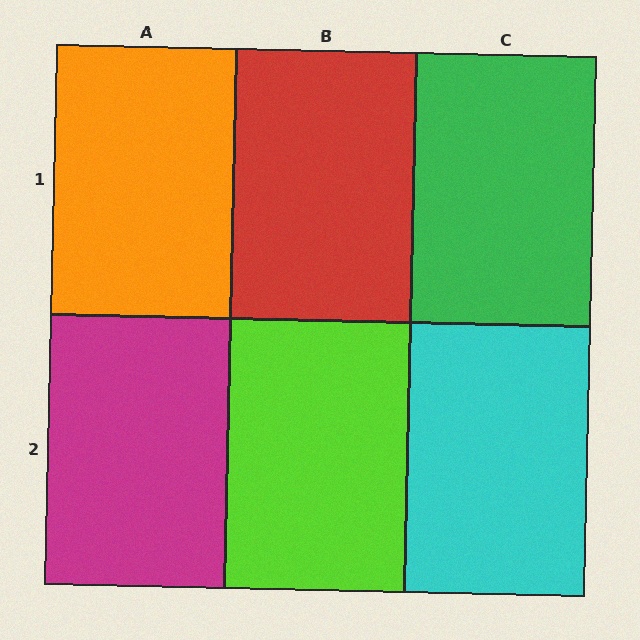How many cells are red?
1 cell is red.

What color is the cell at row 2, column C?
Cyan.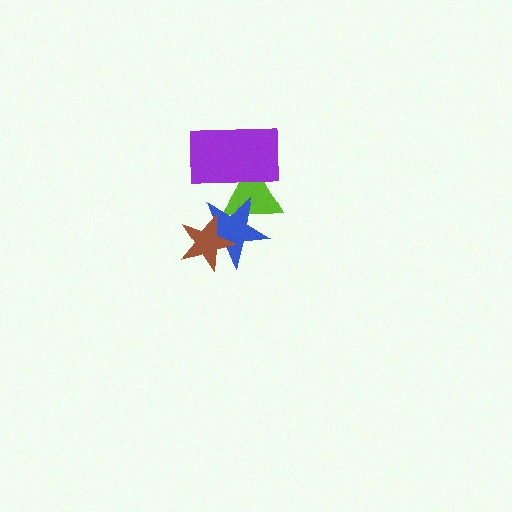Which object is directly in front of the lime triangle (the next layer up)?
The blue star is directly in front of the lime triangle.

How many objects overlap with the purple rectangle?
1 object overlaps with the purple rectangle.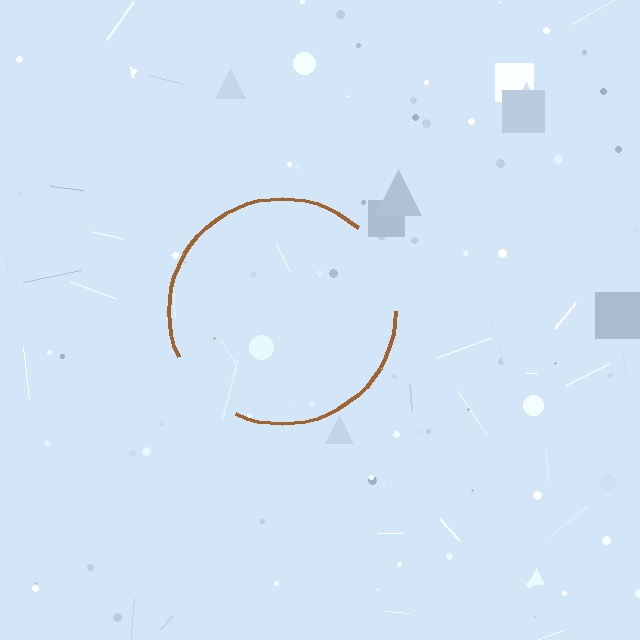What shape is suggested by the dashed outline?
The dashed outline suggests a circle.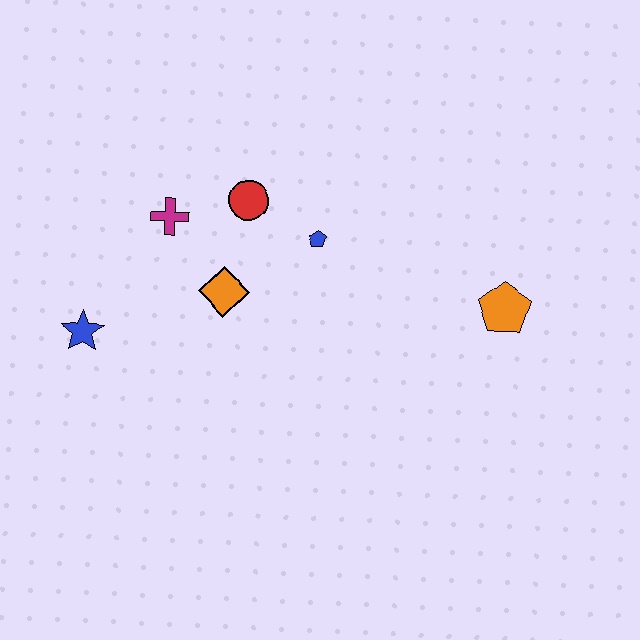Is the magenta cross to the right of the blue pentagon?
No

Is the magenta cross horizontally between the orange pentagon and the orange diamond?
No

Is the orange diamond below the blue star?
No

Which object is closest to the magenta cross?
The red circle is closest to the magenta cross.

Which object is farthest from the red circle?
The orange pentagon is farthest from the red circle.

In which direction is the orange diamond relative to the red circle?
The orange diamond is below the red circle.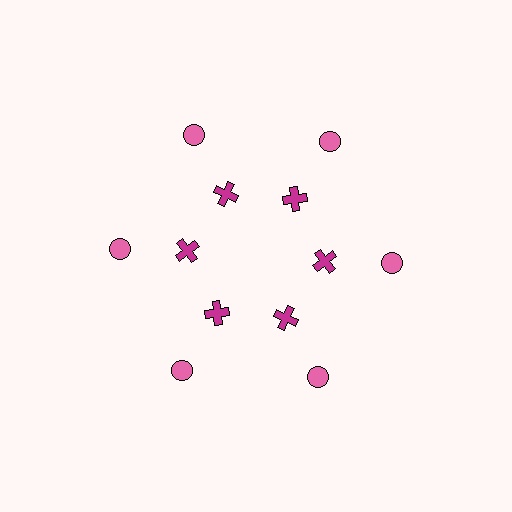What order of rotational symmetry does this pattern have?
This pattern has 6-fold rotational symmetry.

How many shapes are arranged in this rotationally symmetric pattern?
There are 12 shapes, arranged in 6 groups of 2.